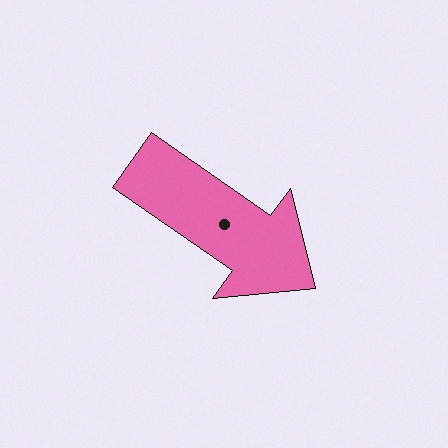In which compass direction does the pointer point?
Southeast.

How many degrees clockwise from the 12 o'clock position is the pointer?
Approximately 125 degrees.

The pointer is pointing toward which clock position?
Roughly 4 o'clock.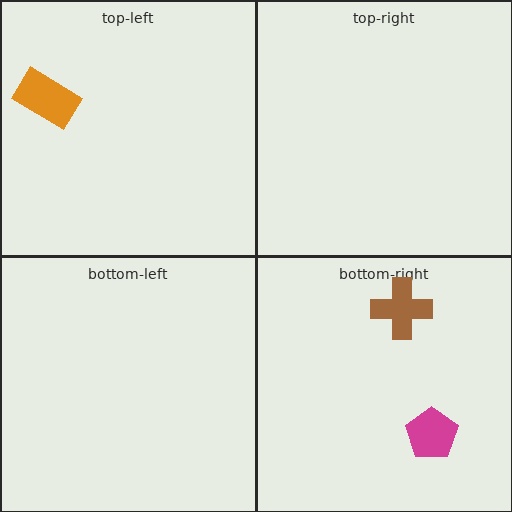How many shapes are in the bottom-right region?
2.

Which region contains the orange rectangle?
The top-left region.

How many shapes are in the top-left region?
1.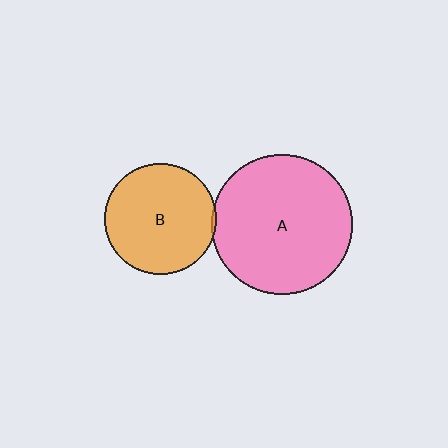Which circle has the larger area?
Circle A (pink).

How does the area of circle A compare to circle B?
Approximately 1.6 times.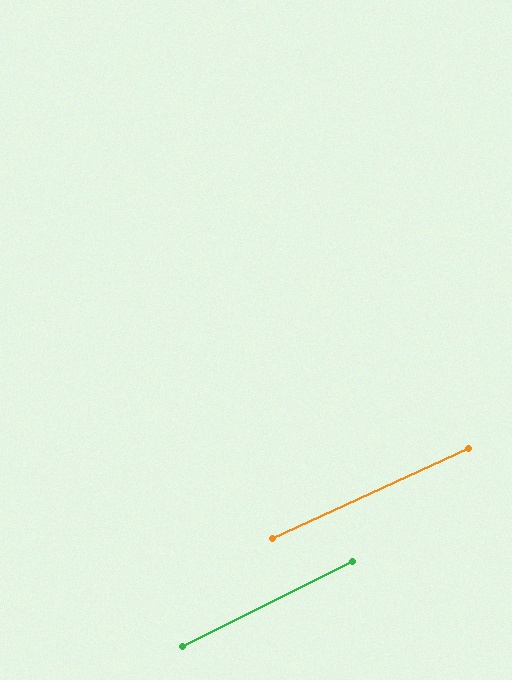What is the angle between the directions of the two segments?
Approximately 2 degrees.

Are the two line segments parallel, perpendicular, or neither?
Parallel — their directions differ by only 1.8°.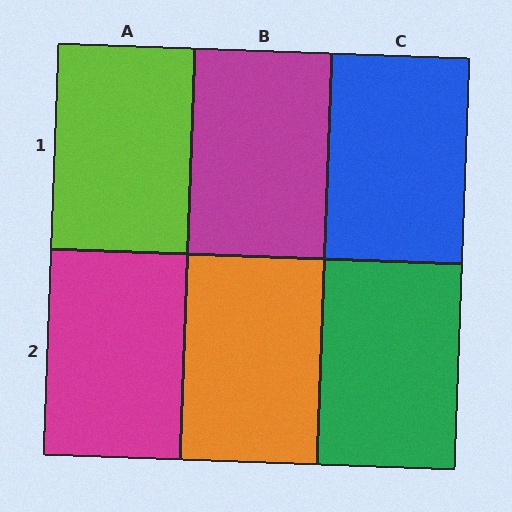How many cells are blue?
1 cell is blue.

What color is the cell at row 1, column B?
Magenta.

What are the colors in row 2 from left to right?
Magenta, orange, green.